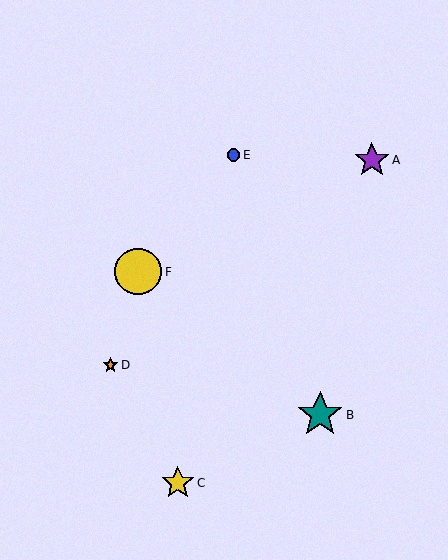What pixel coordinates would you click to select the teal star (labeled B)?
Click at (320, 415) to select the teal star B.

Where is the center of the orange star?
The center of the orange star is at (110, 365).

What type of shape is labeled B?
Shape B is a teal star.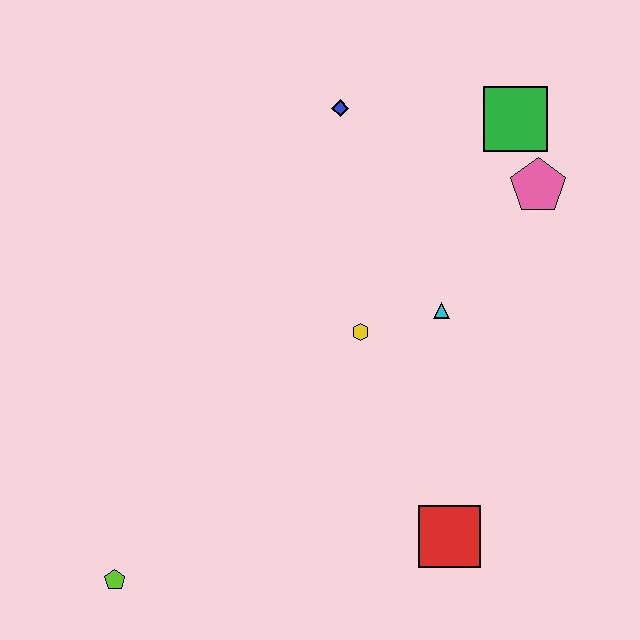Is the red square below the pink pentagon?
Yes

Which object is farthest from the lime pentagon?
The green square is farthest from the lime pentagon.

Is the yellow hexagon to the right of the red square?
No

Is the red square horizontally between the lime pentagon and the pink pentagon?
Yes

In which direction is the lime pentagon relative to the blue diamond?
The lime pentagon is below the blue diamond.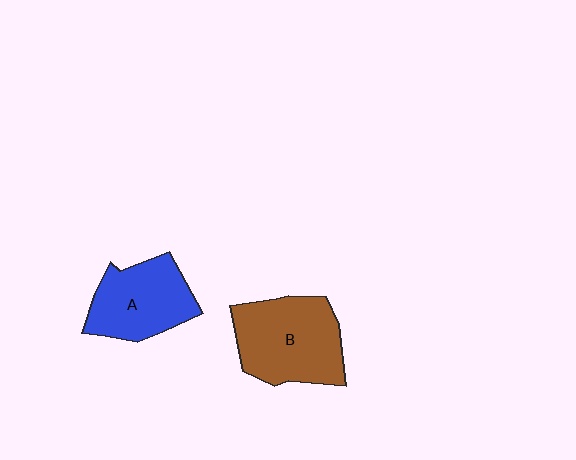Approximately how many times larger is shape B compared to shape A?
Approximately 1.2 times.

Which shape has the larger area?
Shape B (brown).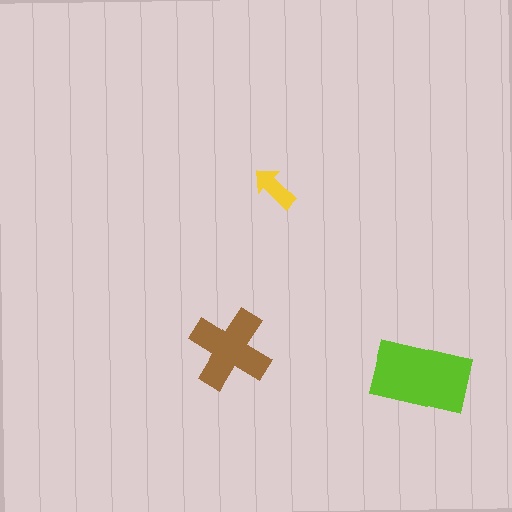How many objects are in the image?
There are 3 objects in the image.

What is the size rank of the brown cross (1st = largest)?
2nd.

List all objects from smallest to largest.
The yellow arrow, the brown cross, the lime rectangle.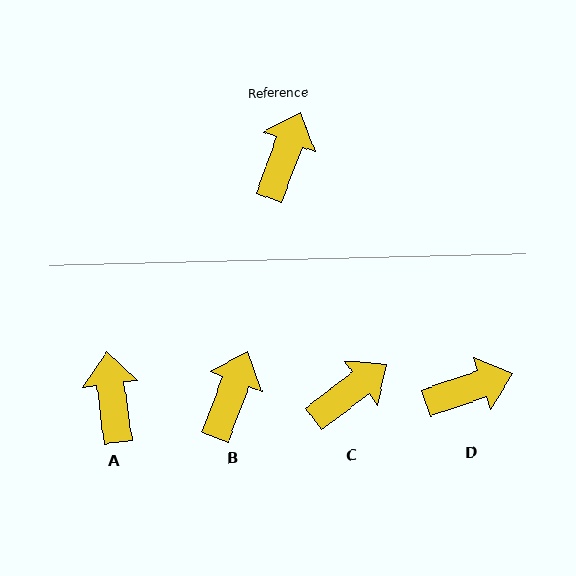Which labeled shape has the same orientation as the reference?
B.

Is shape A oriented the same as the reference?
No, it is off by about 28 degrees.